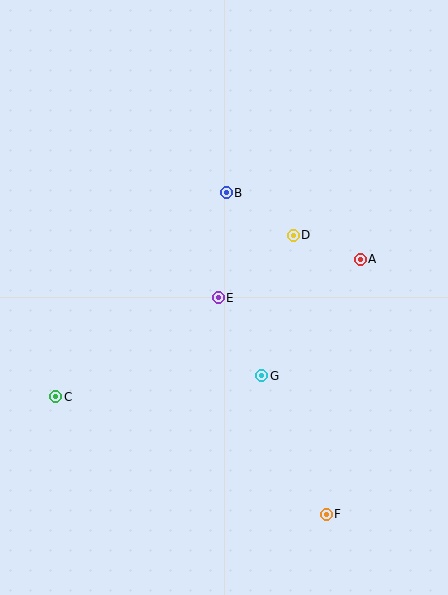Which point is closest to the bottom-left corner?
Point C is closest to the bottom-left corner.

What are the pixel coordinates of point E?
Point E is at (218, 298).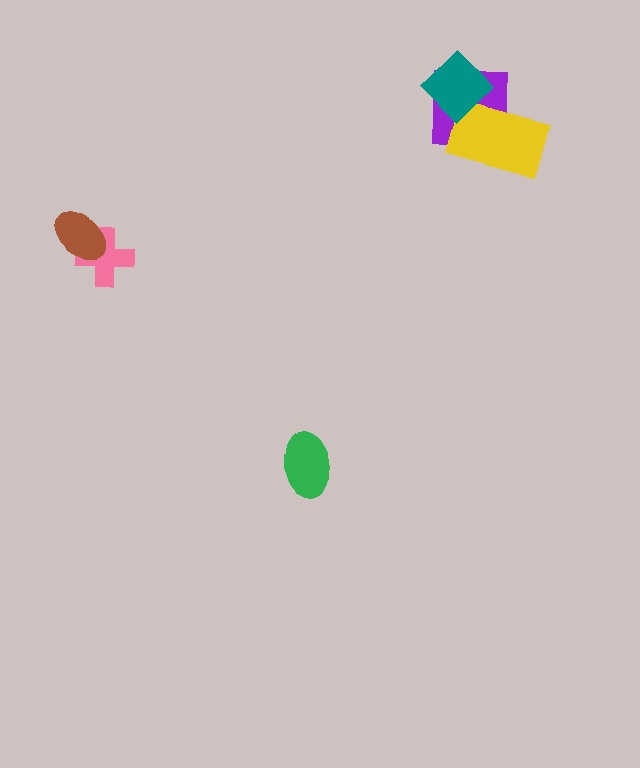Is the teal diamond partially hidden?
No, no other shape covers it.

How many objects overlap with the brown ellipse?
1 object overlaps with the brown ellipse.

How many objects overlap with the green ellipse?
0 objects overlap with the green ellipse.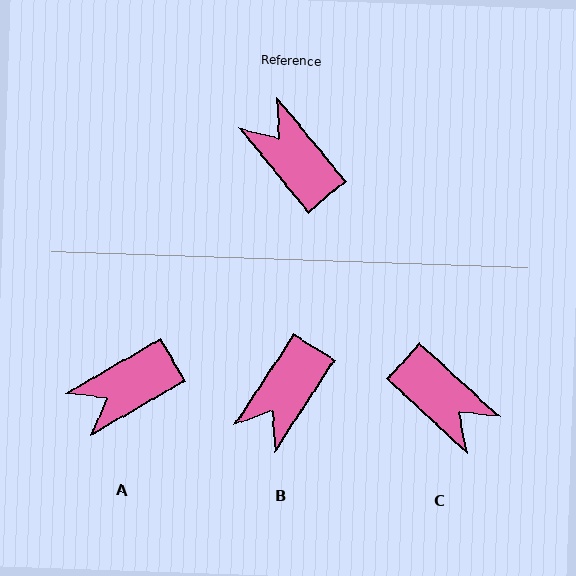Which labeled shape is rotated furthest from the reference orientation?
C, about 172 degrees away.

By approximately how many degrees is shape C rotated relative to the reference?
Approximately 172 degrees clockwise.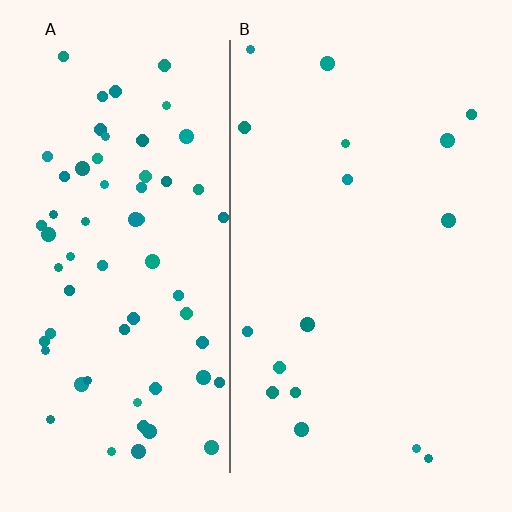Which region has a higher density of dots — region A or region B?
A (the left).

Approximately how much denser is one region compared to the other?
Approximately 4.0× — region A over region B.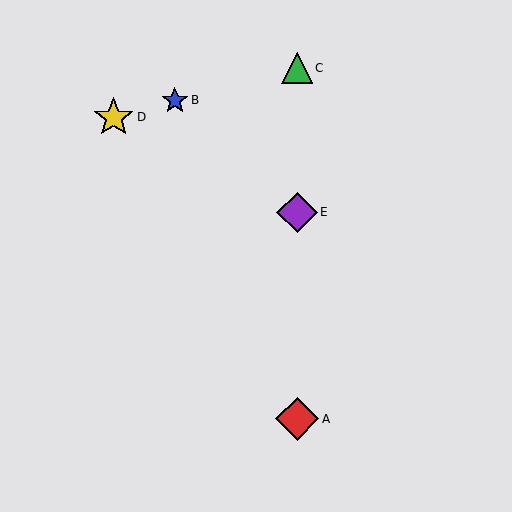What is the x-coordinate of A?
Object A is at x≈297.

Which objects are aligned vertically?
Objects A, C, E are aligned vertically.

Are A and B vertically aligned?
No, A is at x≈297 and B is at x≈175.